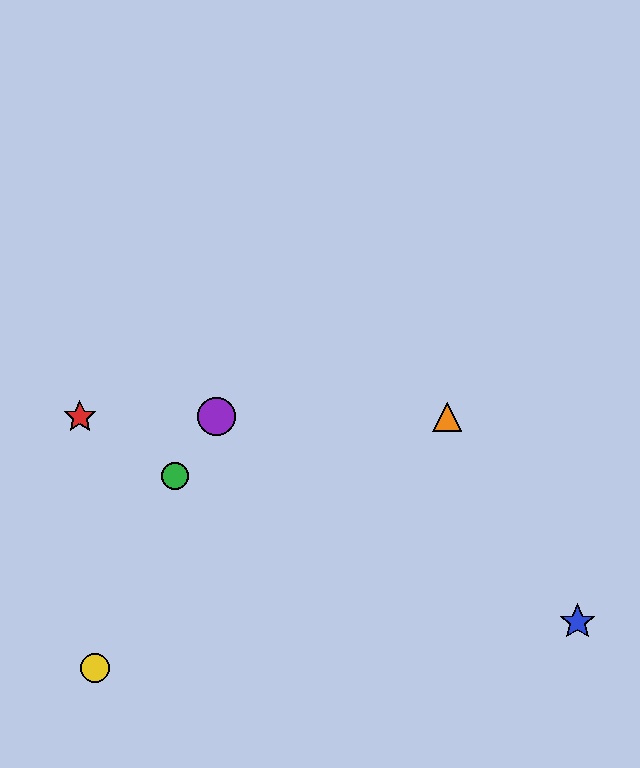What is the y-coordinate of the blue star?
The blue star is at y≈622.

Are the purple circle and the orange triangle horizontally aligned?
Yes, both are at y≈417.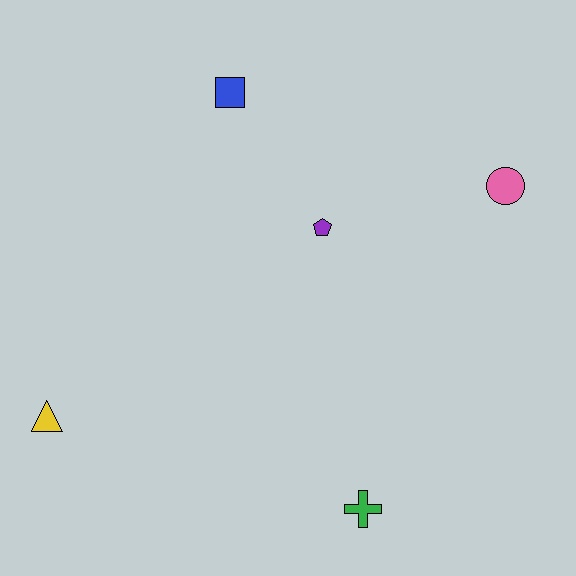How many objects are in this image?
There are 5 objects.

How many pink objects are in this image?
There is 1 pink object.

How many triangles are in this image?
There is 1 triangle.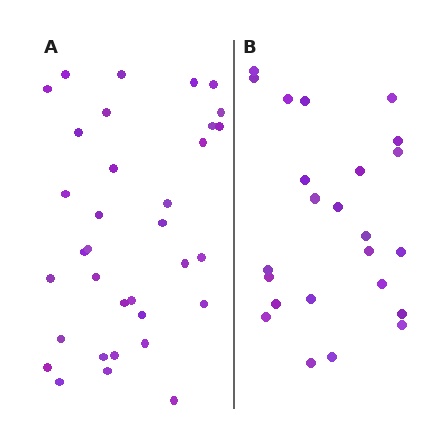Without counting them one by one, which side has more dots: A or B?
Region A (the left region) has more dots.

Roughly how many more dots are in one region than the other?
Region A has roughly 10 or so more dots than region B.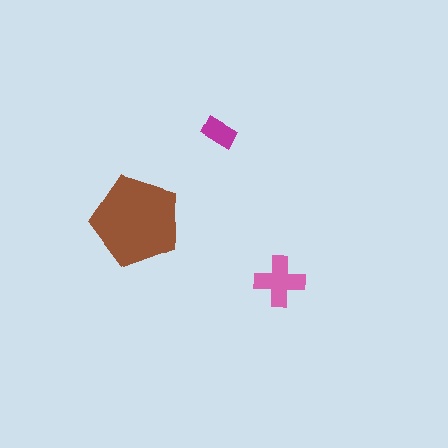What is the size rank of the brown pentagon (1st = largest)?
1st.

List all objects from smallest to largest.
The magenta rectangle, the pink cross, the brown pentagon.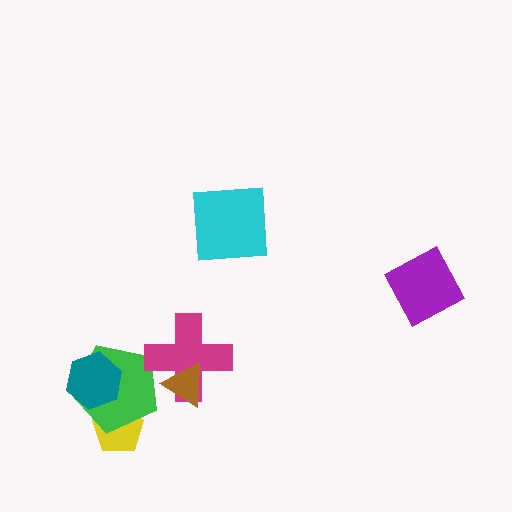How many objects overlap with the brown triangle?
1 object overlaps with the brown triangle.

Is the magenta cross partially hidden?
Yes, it is partially covered by another shape.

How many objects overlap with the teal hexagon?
1 object overlaps with the teal hexagon.